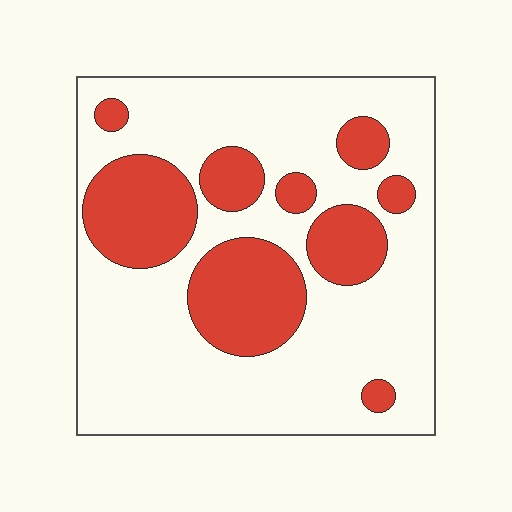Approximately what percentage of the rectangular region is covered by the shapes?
Approximately 30%.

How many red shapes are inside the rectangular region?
9.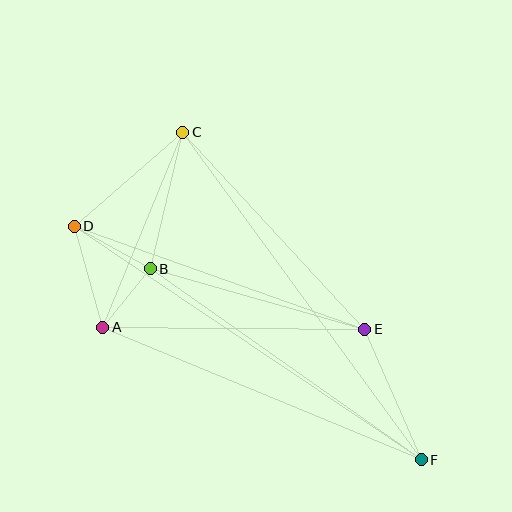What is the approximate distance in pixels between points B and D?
The distance between B and D is approximately 87 pixels.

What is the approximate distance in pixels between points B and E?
The distance between B and E is approximately 223 pixels.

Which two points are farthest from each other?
Points D and F are farthest from each other.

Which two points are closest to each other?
Points A and B are closest to each other.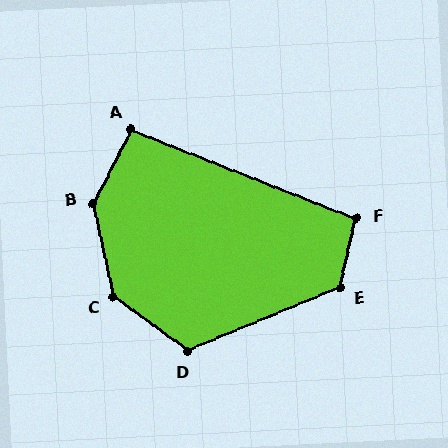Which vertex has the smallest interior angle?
A, at approximately 96 degrees.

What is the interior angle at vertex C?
Approximately 139 degrees (obtuse).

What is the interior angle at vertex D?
Approximately 121 degrees (obtuse).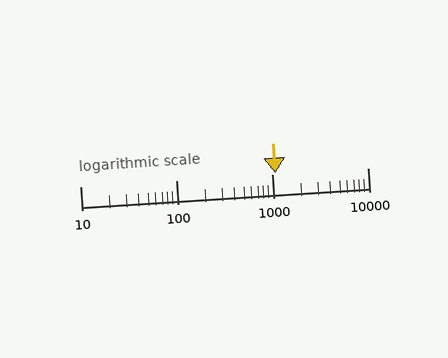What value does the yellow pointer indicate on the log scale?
The pointer indicates approximately 1100.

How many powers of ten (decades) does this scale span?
The scale spans 3 decades, from 10 to 10000.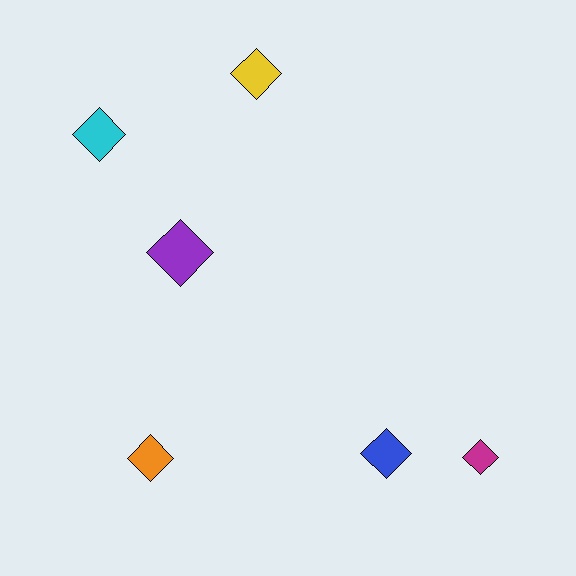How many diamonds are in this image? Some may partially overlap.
There are 6 diamonds.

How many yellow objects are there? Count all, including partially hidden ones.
There is 1 yellow object.